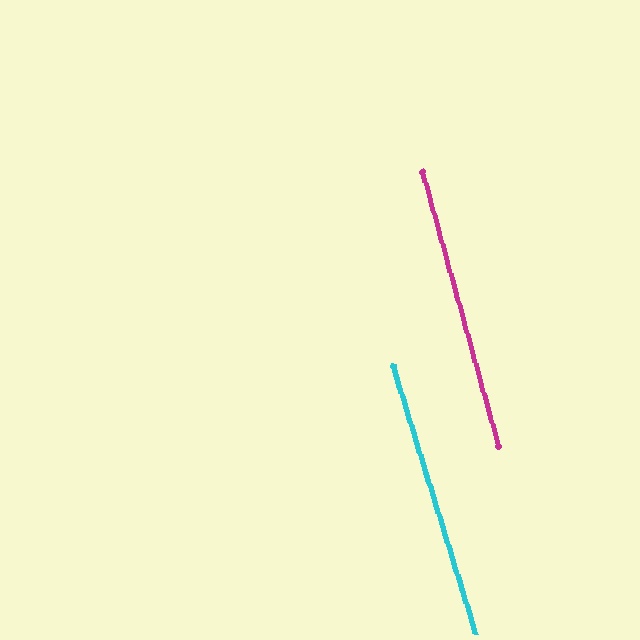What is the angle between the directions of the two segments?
Approximately 2 degrees.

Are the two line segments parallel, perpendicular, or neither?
Parallel — their directions differ by only 1.8°.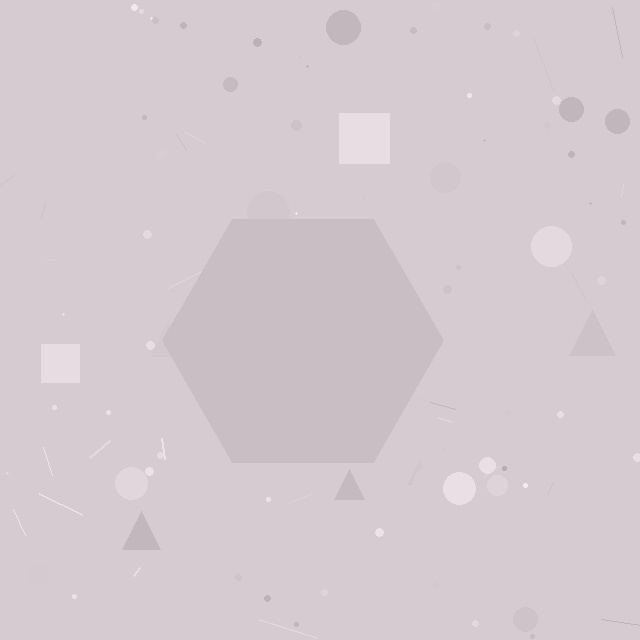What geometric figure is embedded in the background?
A hexagon is embedded in the background.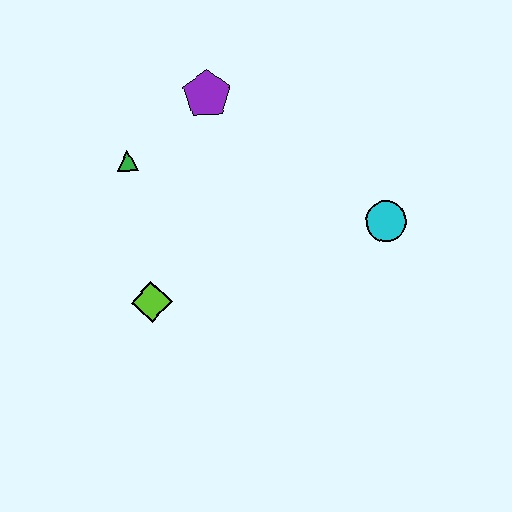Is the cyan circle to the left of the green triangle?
No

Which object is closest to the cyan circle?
The purple pentagon is closest to the cyan circle.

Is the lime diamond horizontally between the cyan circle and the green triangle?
Yes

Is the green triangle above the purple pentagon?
No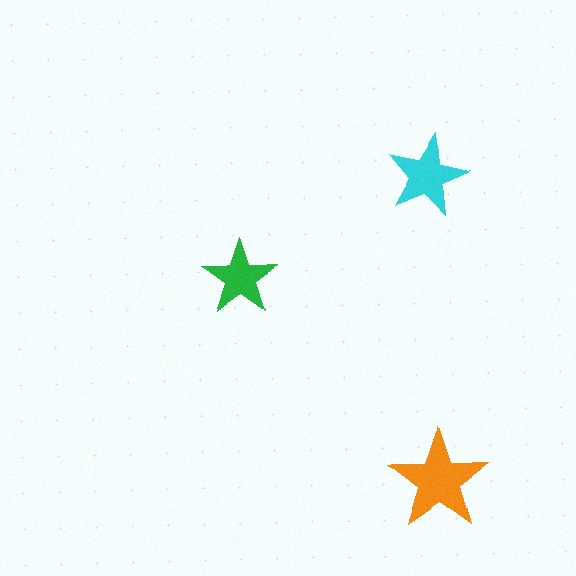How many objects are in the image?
There are 3 objects in the image.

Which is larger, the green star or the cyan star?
The cyan one.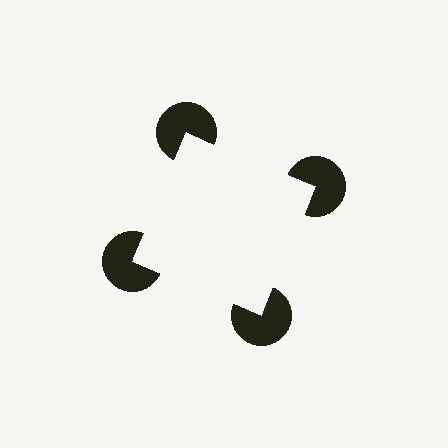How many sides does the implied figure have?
4 sides.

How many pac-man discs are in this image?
There are 4 — one at each vertex of the illusory square.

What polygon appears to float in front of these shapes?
An illusory square — its edges are inferred from the aligned wedge cuts in the pac-man discs, not physically drawn.